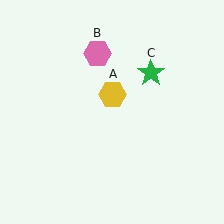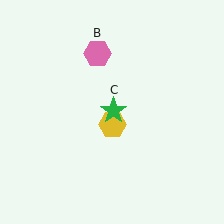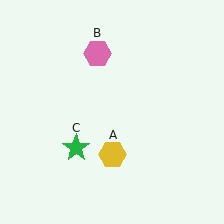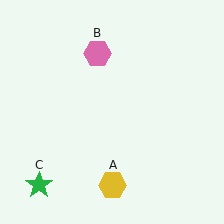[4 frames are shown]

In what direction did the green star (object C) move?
The green star (object C) moved down and to the left.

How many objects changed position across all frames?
2 objects changed position: yellow hexagon (object A), green star (object C).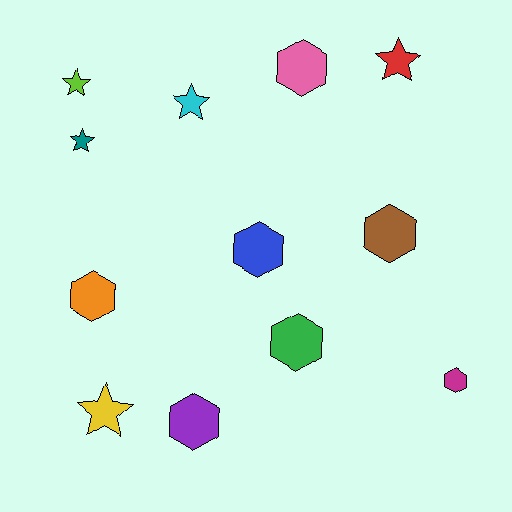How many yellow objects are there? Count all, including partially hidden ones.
There is 1 yellow object.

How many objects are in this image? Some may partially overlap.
There are 12 objects.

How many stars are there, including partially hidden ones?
There are 5 stars.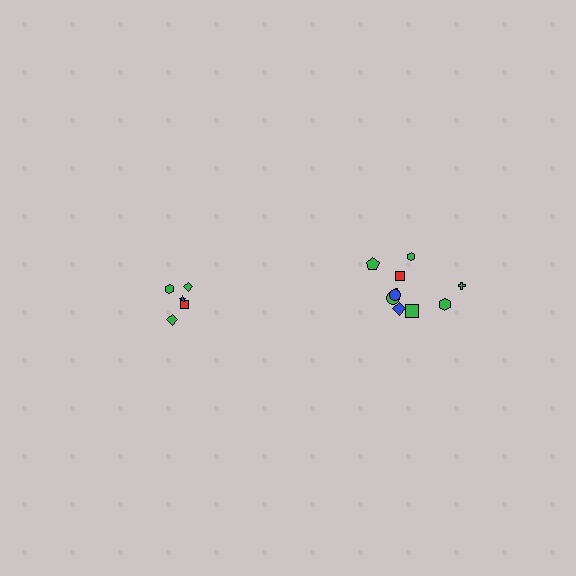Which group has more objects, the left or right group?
The right group.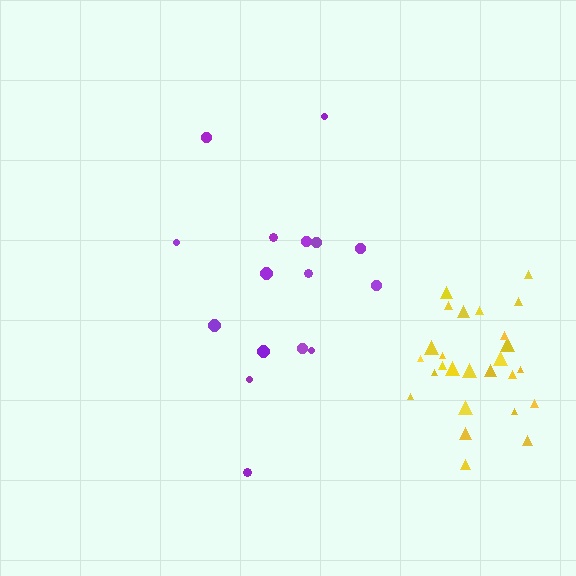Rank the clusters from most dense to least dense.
yellow, purple.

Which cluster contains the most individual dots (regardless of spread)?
Yellow (26).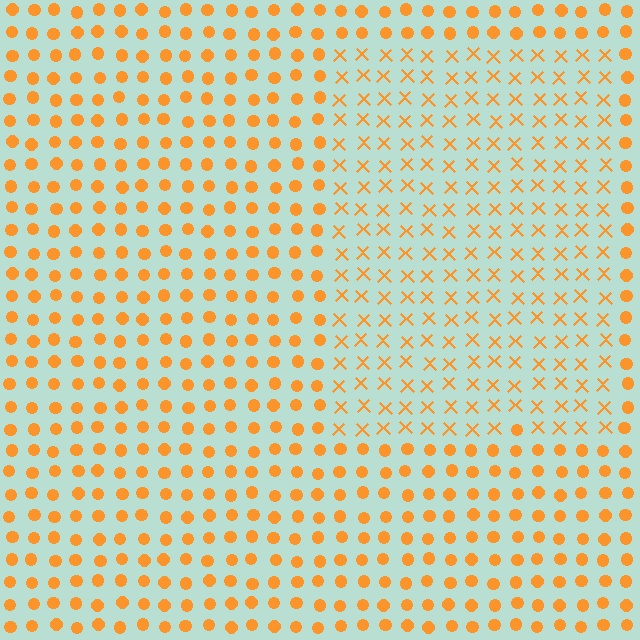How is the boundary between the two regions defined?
The boundary is defined by a change in element shape: X marks inside vs. circles outside. All elements share the same color and spacing.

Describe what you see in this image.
The image is filled with small orange elements arranged in a uniform grid. A rectangle-shaped region contains X marks, while the surrounding area contains circles. The boundary is defined purely by the change in element shape.